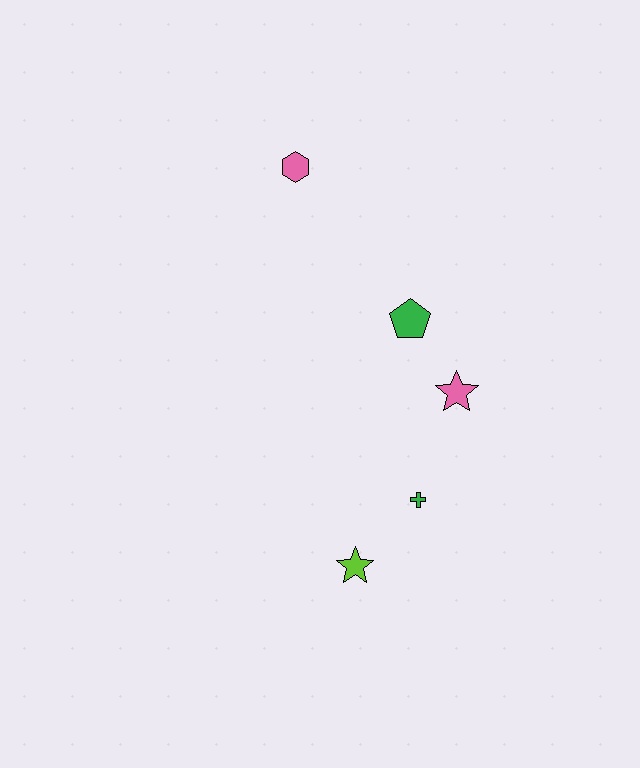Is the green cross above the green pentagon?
No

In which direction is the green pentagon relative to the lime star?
The green pentagon is above the lime star.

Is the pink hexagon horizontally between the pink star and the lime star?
No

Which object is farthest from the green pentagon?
The lime star is farthest from the green pentagon.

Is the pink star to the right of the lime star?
Yes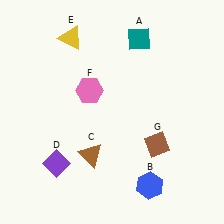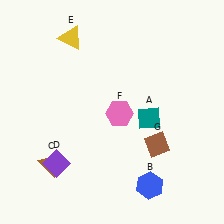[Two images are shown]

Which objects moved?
The objects that moved are: the teal diamond (A), the brown triangle (C), the pink hexagon (F).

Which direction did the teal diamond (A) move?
The teal diamond (A) moved down.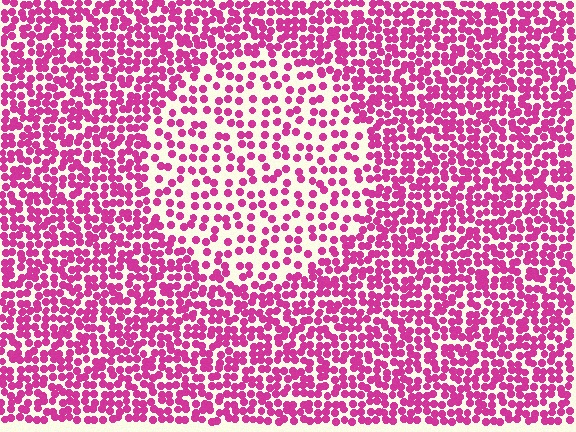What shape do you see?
I see a circle.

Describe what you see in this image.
The image contains small magenta elements arranged at two different densities. A circle-shaped region is visible where the elements are less densely packed than the surrounding area.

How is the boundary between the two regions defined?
The boundary is defined by a change in element density (approximately 2.0x ratio). All elements are the same color, size, and shape.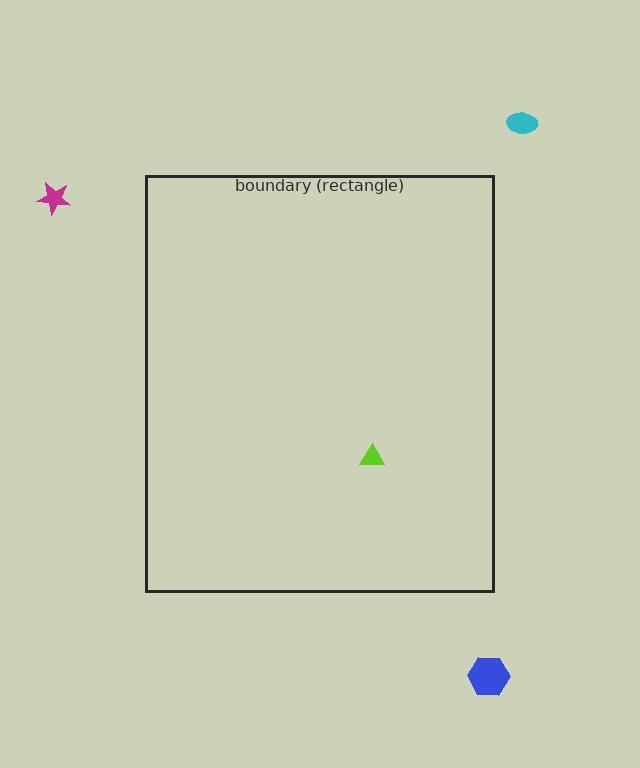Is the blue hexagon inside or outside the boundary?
Outside.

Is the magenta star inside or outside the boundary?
Outside.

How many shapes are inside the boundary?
1 inside, 3 outside.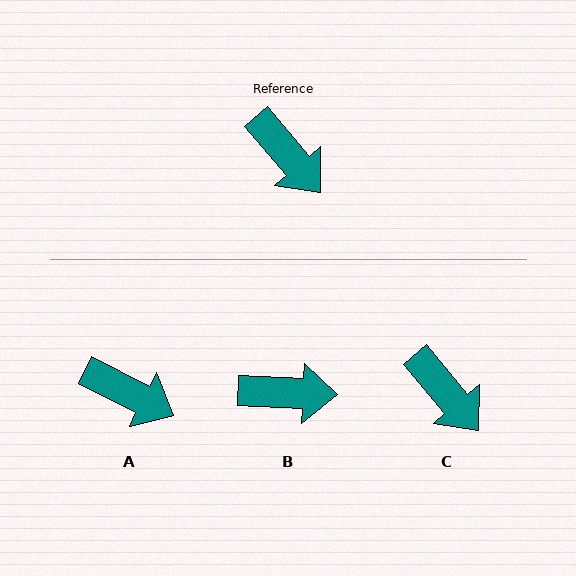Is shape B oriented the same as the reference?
No, it is off by about 48 degrees.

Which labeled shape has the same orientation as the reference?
C.